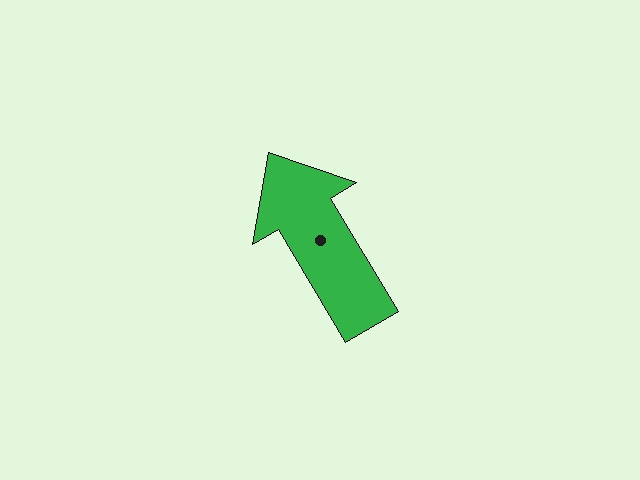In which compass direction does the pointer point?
Northwest.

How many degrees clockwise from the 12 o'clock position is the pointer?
Approximately 329 degrees.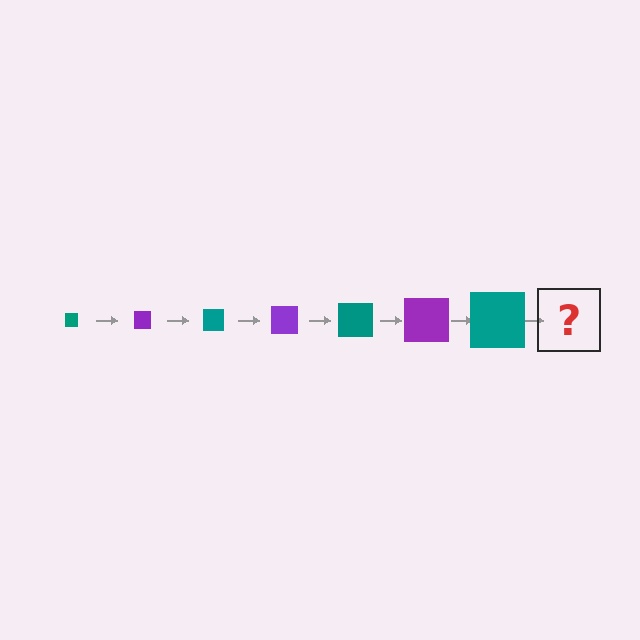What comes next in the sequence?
The next element should be a purple square, larger than the previous one.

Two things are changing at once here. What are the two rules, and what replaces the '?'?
The two rules are that the square grows larger each step and the color cycles through teal and purple. The '?' should be a purple square, larger than the previous one.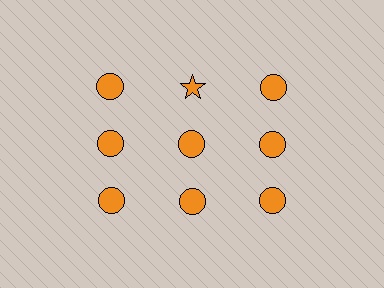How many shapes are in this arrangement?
There are 9 shapes arranged in a grid pattern.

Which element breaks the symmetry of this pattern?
The orange star in the top row, second from left column breaks the symmetry. All other shapes are orange circles.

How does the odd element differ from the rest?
It has a different shape: star instead of circle.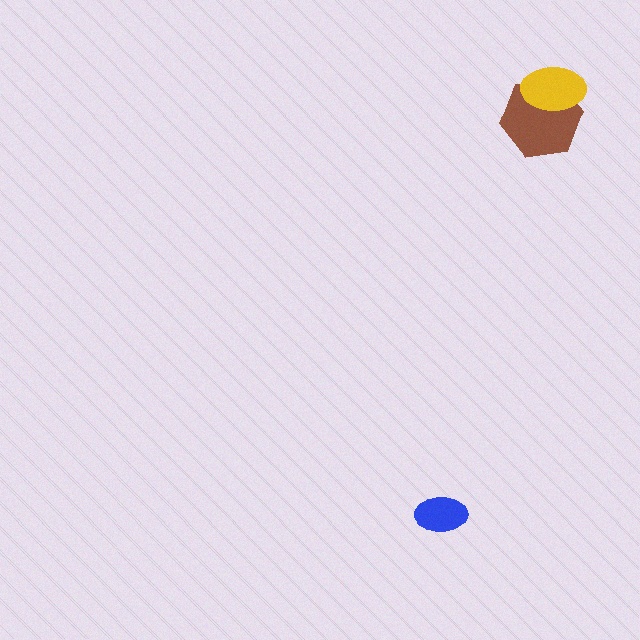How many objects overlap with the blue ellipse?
0 objects overlap with the blue ellipse.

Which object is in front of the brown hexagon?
The yellow ellipse is in front of the brown hexagon.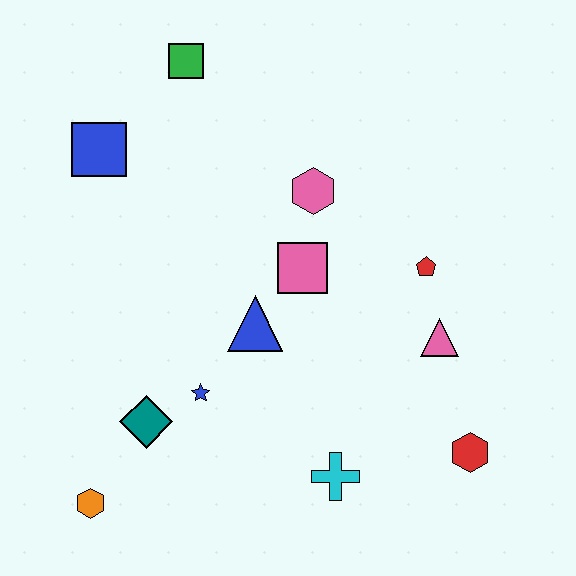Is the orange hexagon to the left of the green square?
Yes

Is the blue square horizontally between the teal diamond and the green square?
No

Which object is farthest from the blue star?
The green square is farthest from the blue star.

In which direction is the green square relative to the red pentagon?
The green square is to the left of the red pentagon.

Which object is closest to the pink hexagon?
The pink square is closest to the pink hexagon.